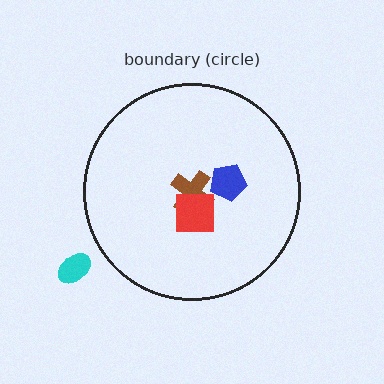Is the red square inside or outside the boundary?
Inside.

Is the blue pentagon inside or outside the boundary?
Inside.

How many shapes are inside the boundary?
3 inside, 1 outside.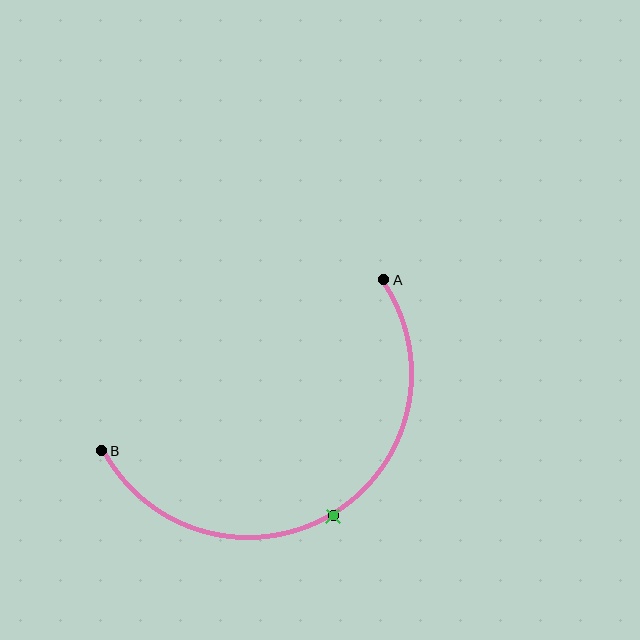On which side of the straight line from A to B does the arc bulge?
The arc bulges below the straight line connecting A and B.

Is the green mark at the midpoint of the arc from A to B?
Yes. The green mark lies on the arc at equal arc-length from both A and B — it is the arc midpoint.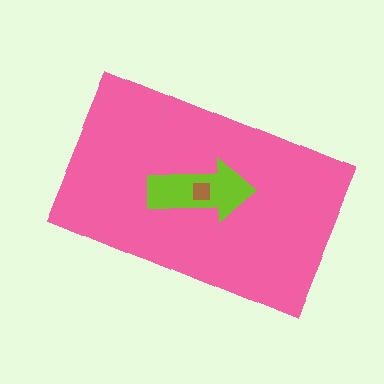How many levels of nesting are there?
3.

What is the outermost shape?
The pink rectangle.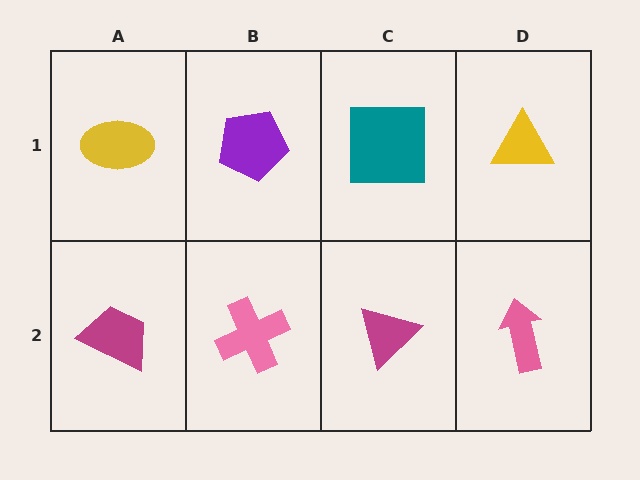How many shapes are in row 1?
4 shapes.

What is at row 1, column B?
A purple pentagon.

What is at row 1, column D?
A yellow triangle.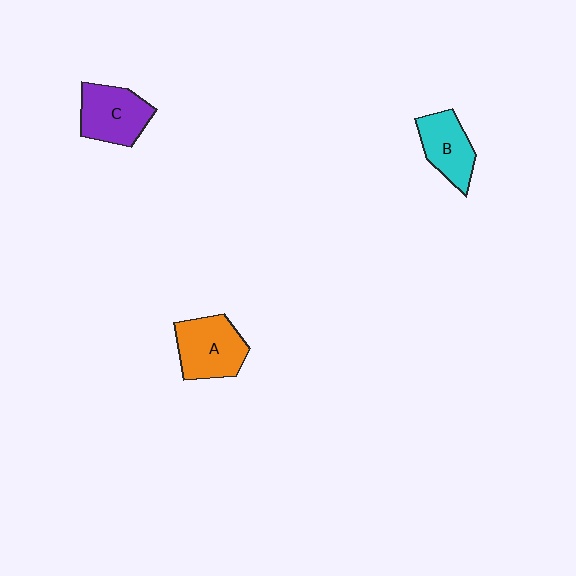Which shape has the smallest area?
Shape B (cyan).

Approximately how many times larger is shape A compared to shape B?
Approximately 1.3 times.